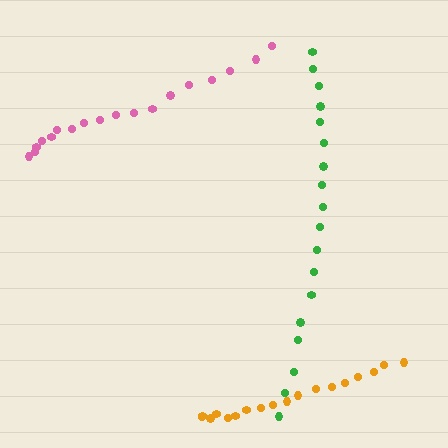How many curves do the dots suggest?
There are 3 distinct paths.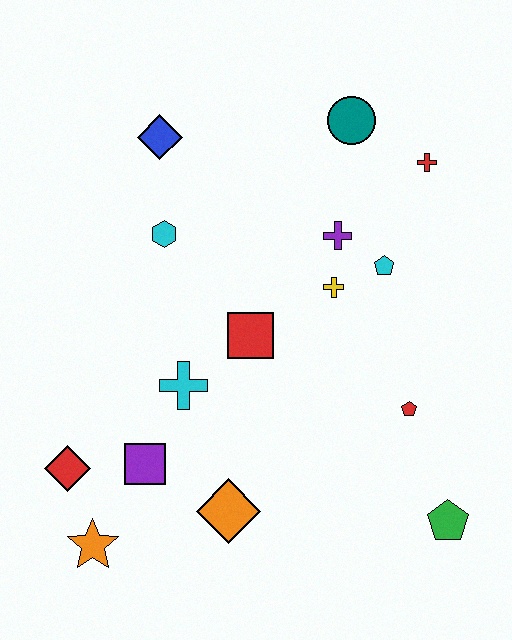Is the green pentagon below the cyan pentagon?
Yes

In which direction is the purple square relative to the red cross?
The purple square is below the red cross.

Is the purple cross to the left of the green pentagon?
Yes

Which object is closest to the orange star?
The red diamond is closest to the orange star.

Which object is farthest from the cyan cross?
The red cross is farthest from the cyan cross.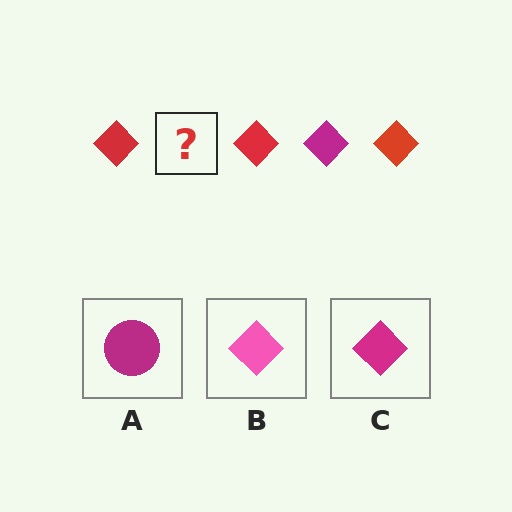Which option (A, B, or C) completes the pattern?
C.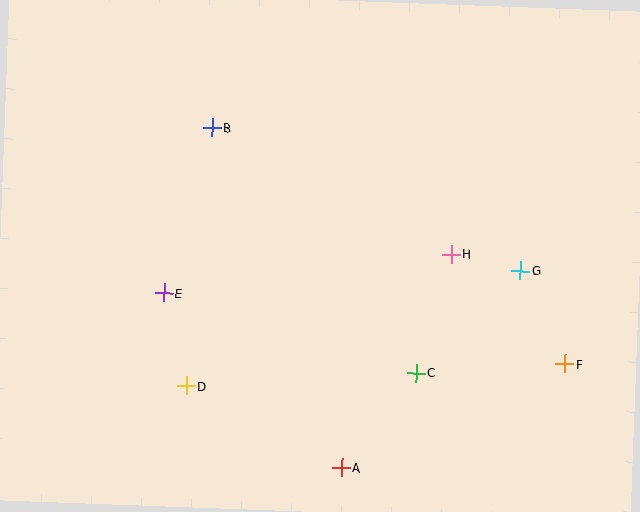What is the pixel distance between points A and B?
The distance between A and B is 364 pixels.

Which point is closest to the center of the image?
Point H at (452, 254) is closest to the center.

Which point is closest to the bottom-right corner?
Point F is closest to the bottom-right corner.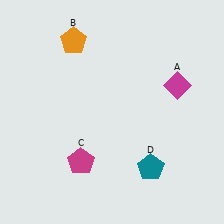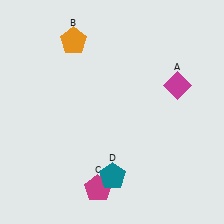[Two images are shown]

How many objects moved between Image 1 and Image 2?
2 objects moved between the two images.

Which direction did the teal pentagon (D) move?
The teal pentagon (D) moved left.